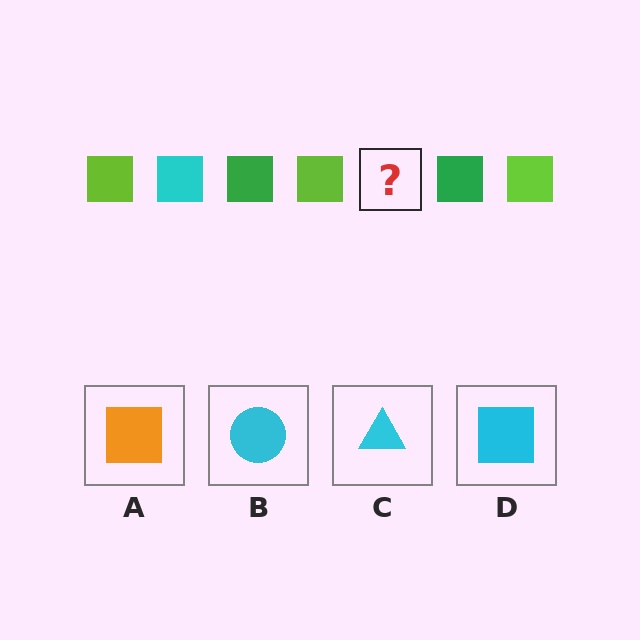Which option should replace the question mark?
Option D.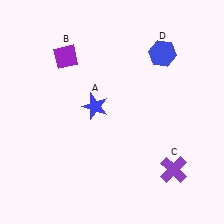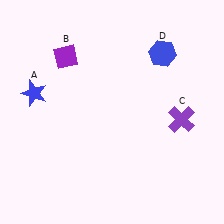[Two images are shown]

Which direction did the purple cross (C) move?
The purple cross (C) moved up.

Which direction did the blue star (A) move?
The blue star (A) moved left.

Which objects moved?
The objects that moved are: the blue star (A), the purple cross (C).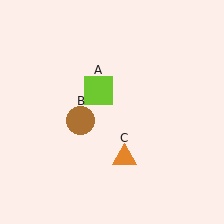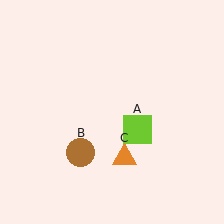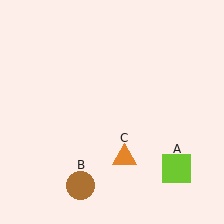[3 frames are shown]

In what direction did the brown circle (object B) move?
The brown circle (object B) moved down.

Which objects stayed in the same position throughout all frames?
Orange triangle (object C) remained stationary.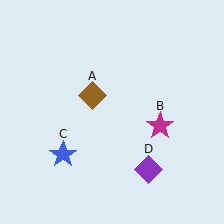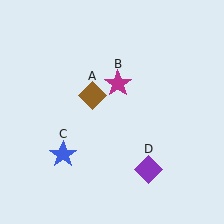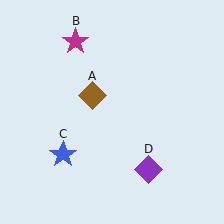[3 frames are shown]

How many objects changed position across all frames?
1 object changed position: magenta star (object B).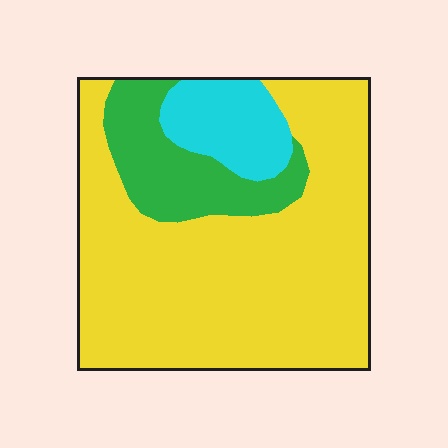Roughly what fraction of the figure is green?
Green takes up about one sixth (1/6) of the figure.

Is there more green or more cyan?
Green.